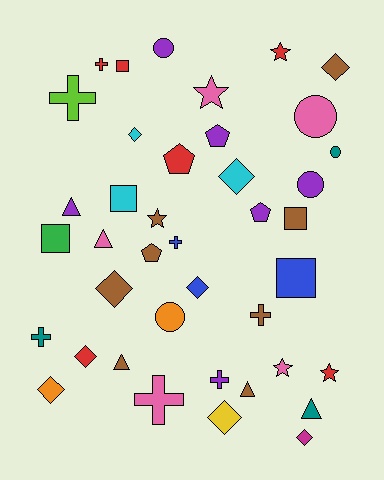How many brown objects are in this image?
There are 8 brown objects.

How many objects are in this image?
There are 40 objects.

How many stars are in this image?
There are 5 stars.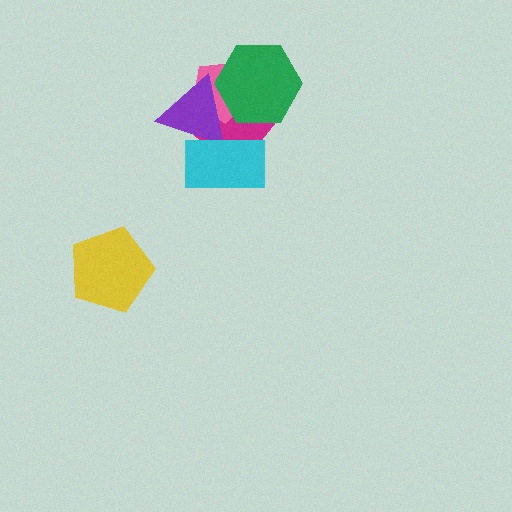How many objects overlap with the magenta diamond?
4 objects overlap with the magenta diamond.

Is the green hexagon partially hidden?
No, no other shape covers it.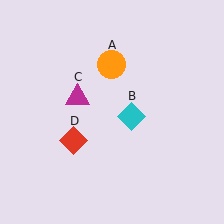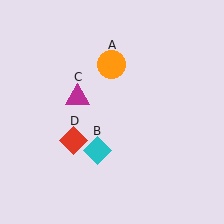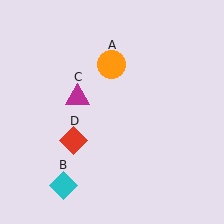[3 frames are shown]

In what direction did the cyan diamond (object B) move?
The cyan diamond (object B) moved down and to the left.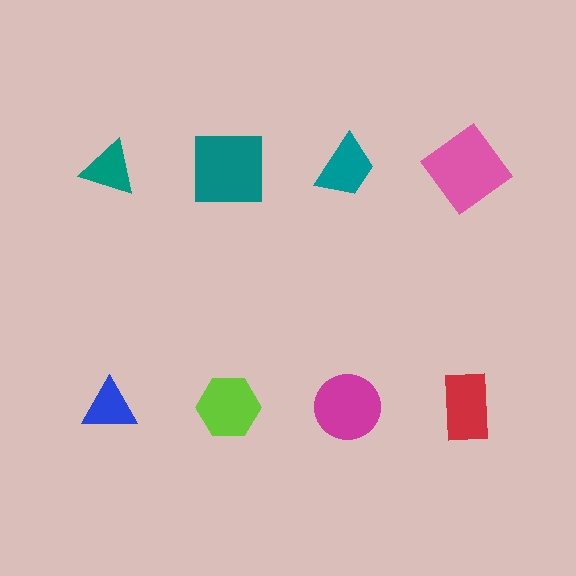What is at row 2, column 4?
A red rectangle.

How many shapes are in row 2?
4 shapes.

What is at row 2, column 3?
A magenta circle.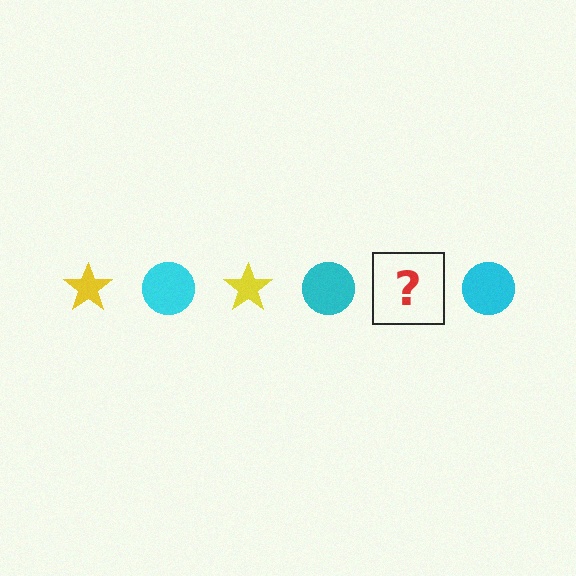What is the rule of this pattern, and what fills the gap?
The rule is that the pattern alternates between yellow star and cyan circle. The gap should be filled with a yellow star.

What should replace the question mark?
The question mark should be replaced with a yellow star.